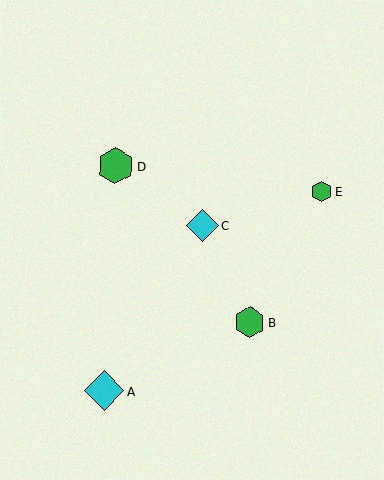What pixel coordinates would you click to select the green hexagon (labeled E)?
Click at (322, 192) to select the green hexagon E.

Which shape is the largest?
The cyan diamond (labeled A) is the largest.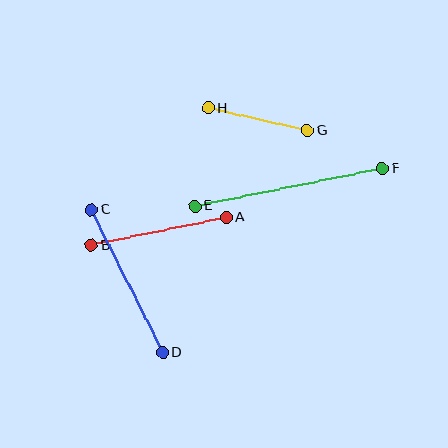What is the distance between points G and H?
The distance is approximately 102 pixels.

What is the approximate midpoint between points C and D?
The midpoint is at approximately (127, 281) pixels.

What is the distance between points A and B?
The distance is approximately 138 pixels.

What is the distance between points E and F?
The distance is approximately 191 pixels.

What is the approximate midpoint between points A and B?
The midpoint is at approximately (158, 231) pixels.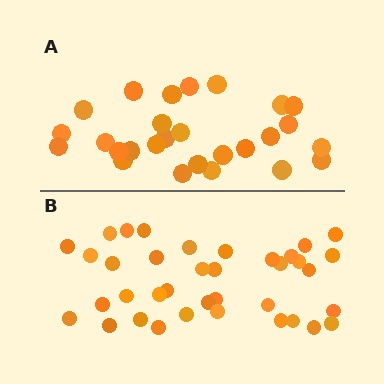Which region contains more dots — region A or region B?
Region B (the bottom region) has more dots.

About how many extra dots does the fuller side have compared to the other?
Region B has roughly 10 or so more dots than region A.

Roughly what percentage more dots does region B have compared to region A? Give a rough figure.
About 35% more.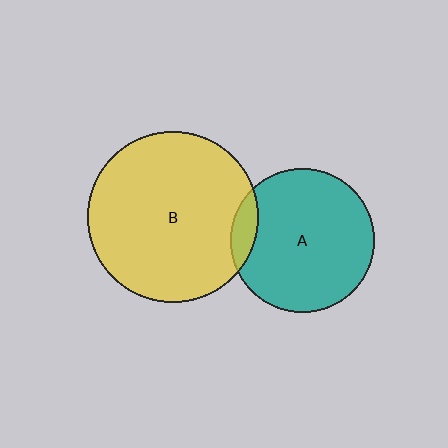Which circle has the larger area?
Circle B (yellow).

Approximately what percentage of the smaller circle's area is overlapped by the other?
Approximately 10%.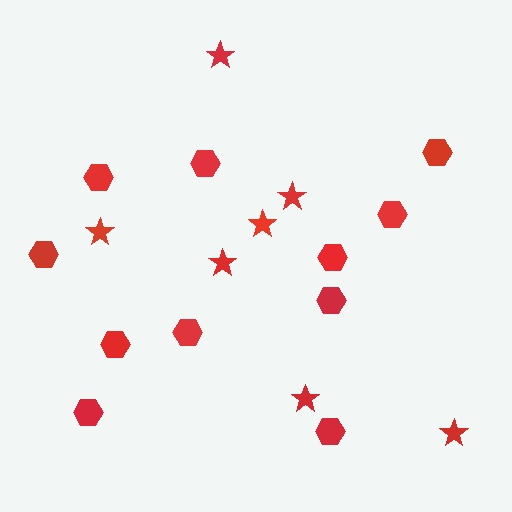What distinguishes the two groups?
There are 2 groups: one group of hexagons (11) and one group of stars (7).